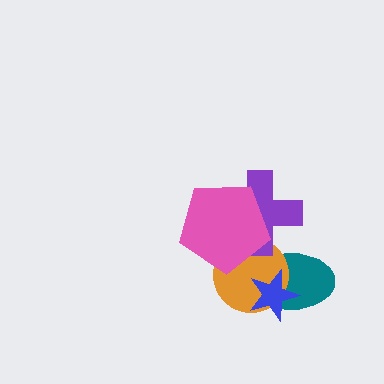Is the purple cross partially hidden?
Yes, it is partially covered by another shape.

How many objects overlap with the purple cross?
3 objects overlap with the purple cross.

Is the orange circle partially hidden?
Yes, it is partially covered by another shape.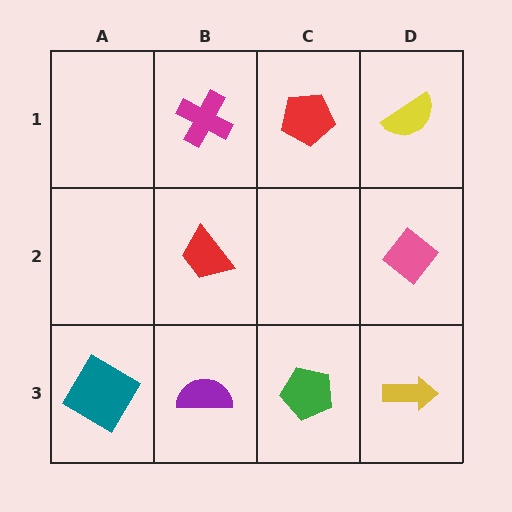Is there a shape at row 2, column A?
No, that cell is empty.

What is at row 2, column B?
A red trapezoid.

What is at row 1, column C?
A red pentagon.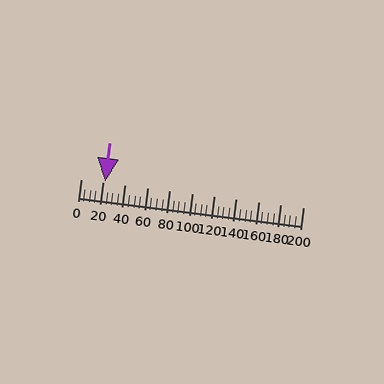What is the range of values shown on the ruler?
The ruler shows values from 0 to 200.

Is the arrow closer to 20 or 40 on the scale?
The arrow is closer to 20.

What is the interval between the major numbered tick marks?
The major tick marks are spaced 20 units apart.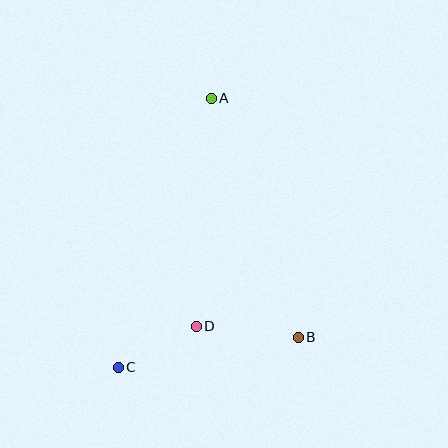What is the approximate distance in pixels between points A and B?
The distance between A and B is approximately 254 pixels.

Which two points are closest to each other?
Points C and D are closest to each other.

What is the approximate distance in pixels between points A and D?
The distance between A and D is approximately 228 pixels.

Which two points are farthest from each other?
Points A and C are farthest from each other.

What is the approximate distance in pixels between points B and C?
The distance between B and C is approximately 182 pixels.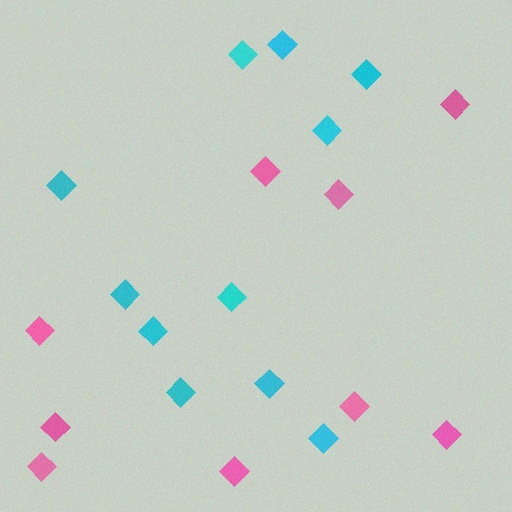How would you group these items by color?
There are 2 groups: one group of pink diamonds (9) and one group of cyan diamonds (11).